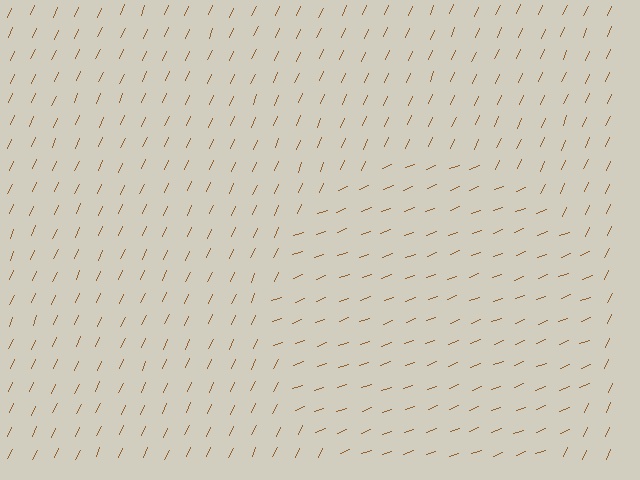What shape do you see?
I see a circle.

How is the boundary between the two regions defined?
The boundary is defined purely by a change in line orientation (approximately 45 degrees difference). All lines are the same color and thickness.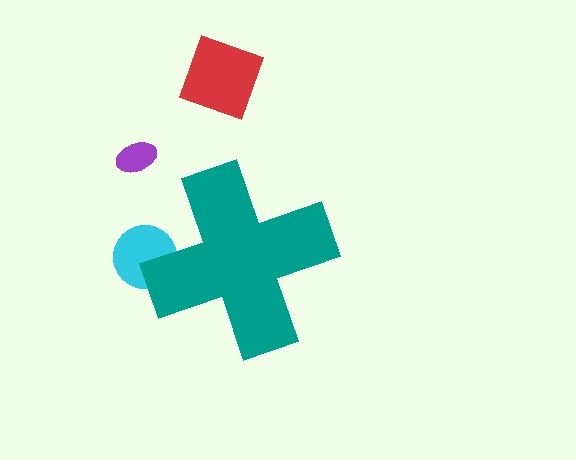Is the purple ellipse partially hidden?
No, the purple ellipse is fully visible.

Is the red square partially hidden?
No, the red square is fully visible.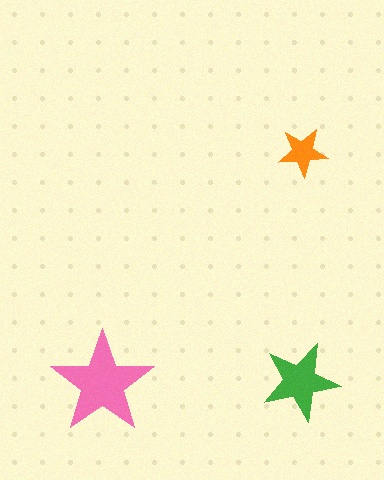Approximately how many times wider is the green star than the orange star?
About 1.5 times wider.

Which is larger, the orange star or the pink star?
The pink one.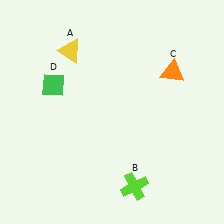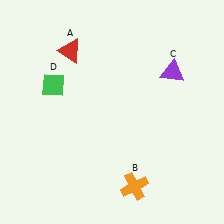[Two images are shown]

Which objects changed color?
A changed from yellow to red. B changed from lime to orange. C changed from orange to purple.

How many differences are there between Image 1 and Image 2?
There are 3 differences between the two images.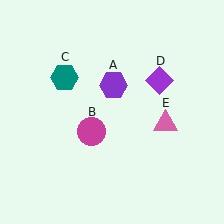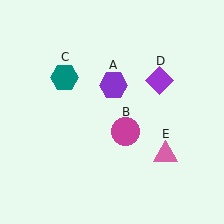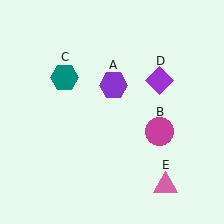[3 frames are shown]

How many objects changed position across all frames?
2 objects changed position: magenta circle (object B), pink triangle (object E).